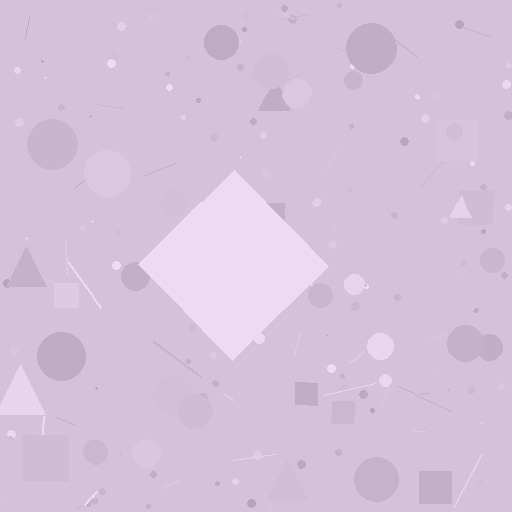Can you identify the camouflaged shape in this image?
The camouflaged shape is a diamond.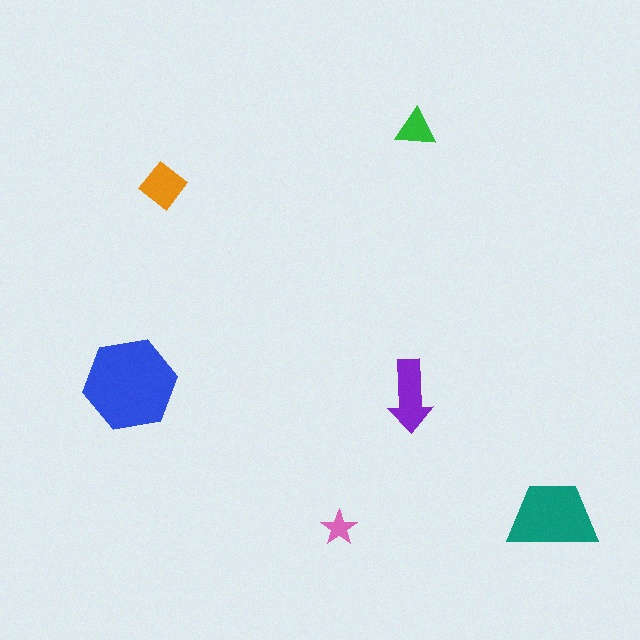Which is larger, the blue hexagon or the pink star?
The blue hexagon.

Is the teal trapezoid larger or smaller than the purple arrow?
Larger.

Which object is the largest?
The blue hexagon.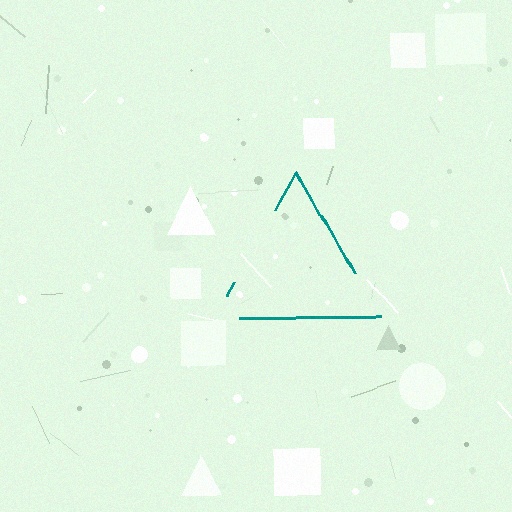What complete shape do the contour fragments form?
The contour fragments form a triangle.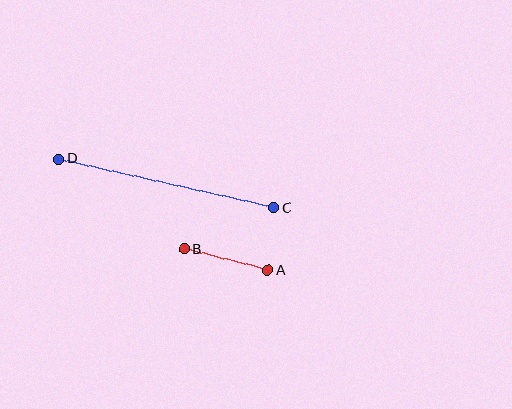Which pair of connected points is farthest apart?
Points C and D are farthest apart.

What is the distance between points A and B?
The distance is approximately 86 pixels.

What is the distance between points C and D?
The distance is approximately 221 pixels.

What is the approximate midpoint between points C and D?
The midpoint is at approximately (166, 183) pixels.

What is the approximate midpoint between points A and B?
The midpoint is at approximately (226, 260) pixels.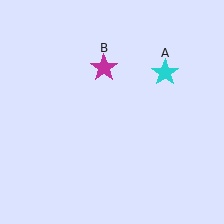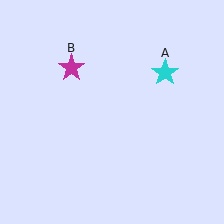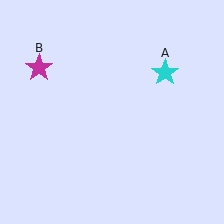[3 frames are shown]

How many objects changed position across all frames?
1 object changed position: magenta star (object B).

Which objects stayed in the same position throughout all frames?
Cyan star (object A) remained stationary.